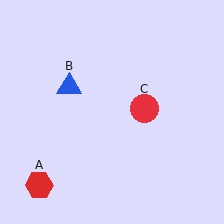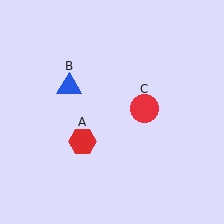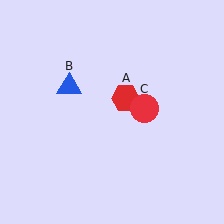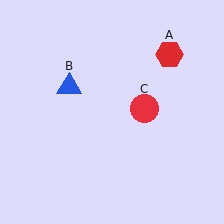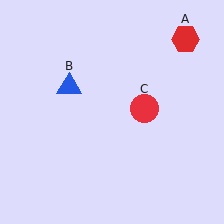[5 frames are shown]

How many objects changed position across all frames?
1 object changed position: red hexagon (object A).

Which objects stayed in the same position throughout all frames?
Blue triangle (object B) and red circle (object C) remained stationary.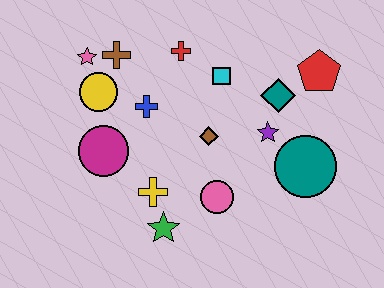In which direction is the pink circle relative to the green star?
The pink circle is to the right of the green star.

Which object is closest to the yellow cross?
The green star is closest to the yellow cross.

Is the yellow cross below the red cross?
Yes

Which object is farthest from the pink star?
The teal circle is farthest from the pink star.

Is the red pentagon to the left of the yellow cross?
No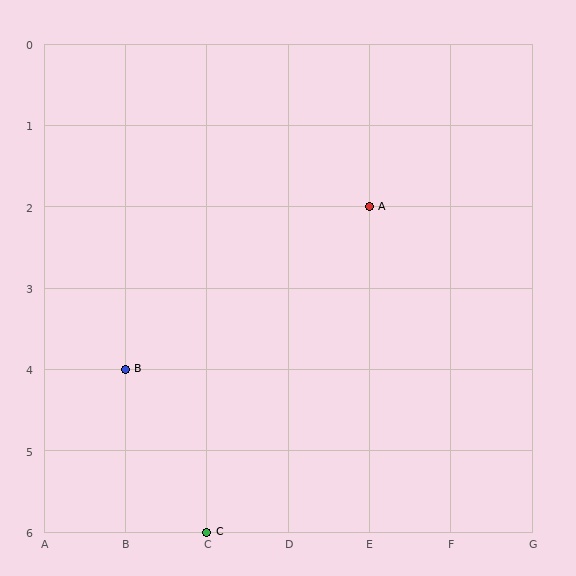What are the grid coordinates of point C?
Point C is at grid coordinates (C, 6).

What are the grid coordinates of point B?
Point B is at grid coordinates (B, 4).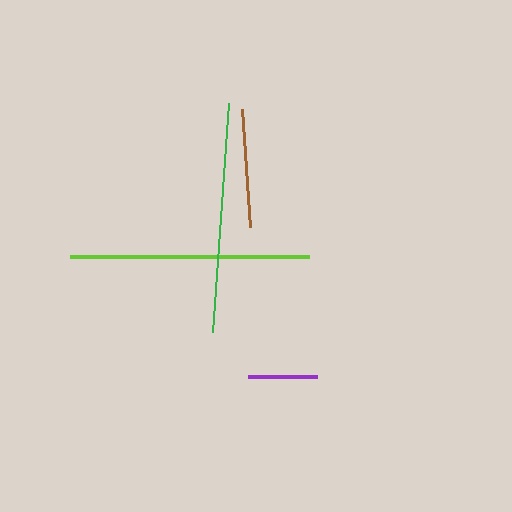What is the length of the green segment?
The green segment is approximately 230 pixels long.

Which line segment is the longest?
The lime line is the longest at approximately 239 pixels.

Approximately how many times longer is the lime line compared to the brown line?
The lime line is approximately 2.0 times the length of the brown line.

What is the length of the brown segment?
The brown segment is approximately 118 pixels long.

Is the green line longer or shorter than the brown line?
The green line is longer than the brown line.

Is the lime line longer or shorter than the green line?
The lime line is longer than the green line.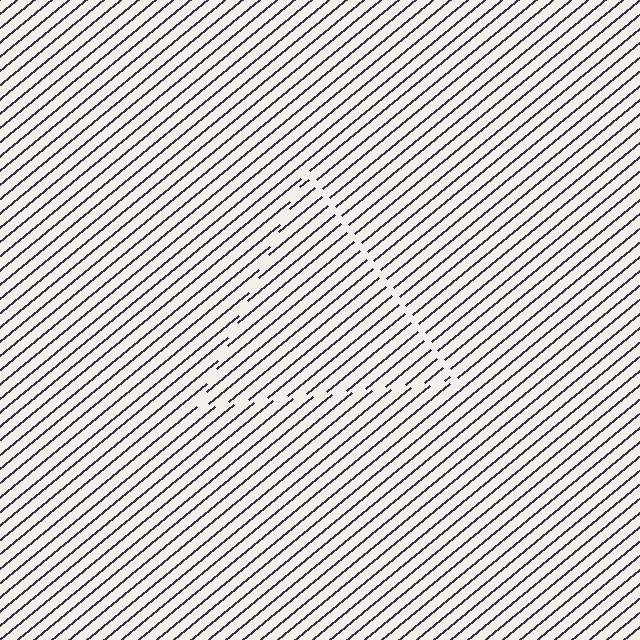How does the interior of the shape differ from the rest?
The interior of the shape contains the same grating, shifted by half a period — the contour is defined by the phase discontinuity where line-ends from the inner and outer gratings abut.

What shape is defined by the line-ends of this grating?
An illusory triangle. The interior of the shape contains the same grating, shifted by half a period — the contour is defined by the phase discontinuity where line-ends from the inner and outer gratings abut.